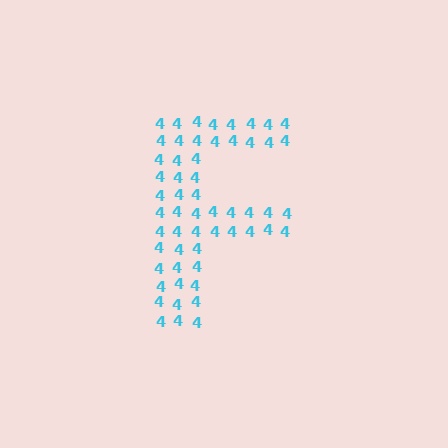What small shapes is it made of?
It is made of small digit 4's.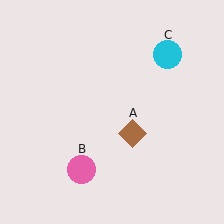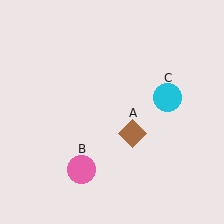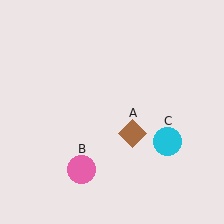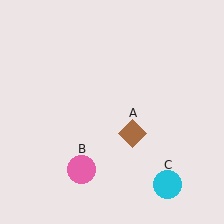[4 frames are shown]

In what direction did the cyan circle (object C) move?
The cyan circle (object C) moved down.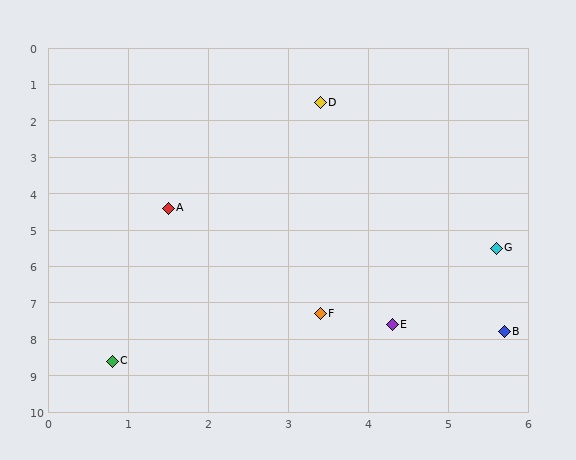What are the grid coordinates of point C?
Point C is at approximately (0.8, 8.6).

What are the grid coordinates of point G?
Point G is at approximately (5.6, 5.5).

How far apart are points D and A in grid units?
Points D and A are about 3.5 grid units apart.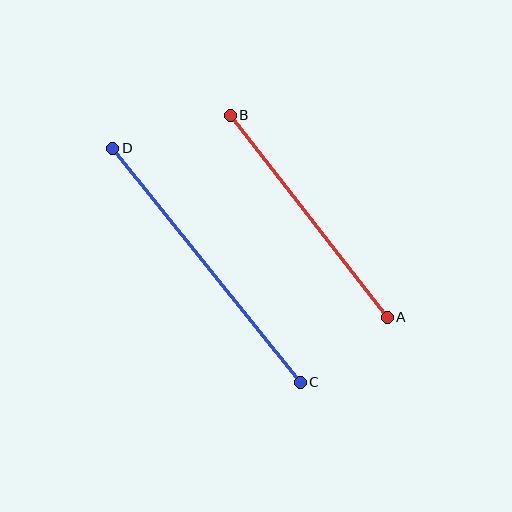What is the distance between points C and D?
The distance is approximately 300 pixels.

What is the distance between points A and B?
The distance is approximately 256 pixels.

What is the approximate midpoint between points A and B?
The midpoint is at approximately (309, 216) pixels.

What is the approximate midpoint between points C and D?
The midpoint is at approximately (207, 265) pixels.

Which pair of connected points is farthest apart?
Points C and D are farthest apart.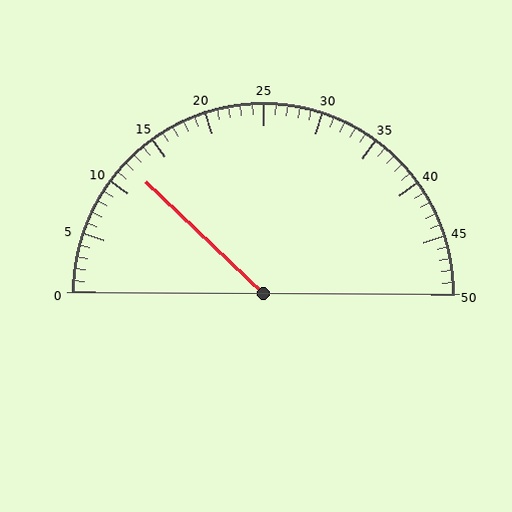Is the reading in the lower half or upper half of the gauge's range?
The reading is in the lower half of the range (0 to 50).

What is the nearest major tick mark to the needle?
The nearest major tick mark is 10.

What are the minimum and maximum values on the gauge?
The gauge ranges from 0 to 50.